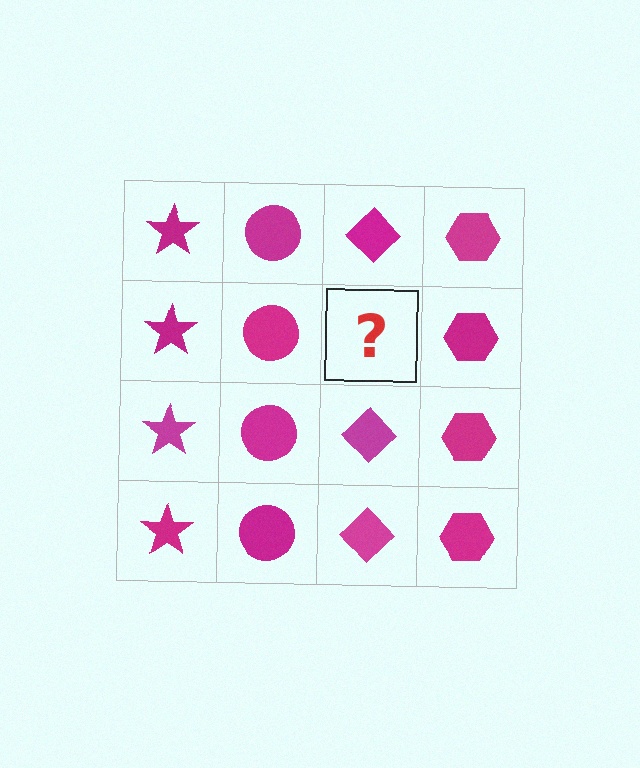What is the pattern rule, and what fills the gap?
The rule is that each column has a consistent shape. The gap should be filled with a magenta diamond.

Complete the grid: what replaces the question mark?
The question mark should be replaced with a magenta diamond.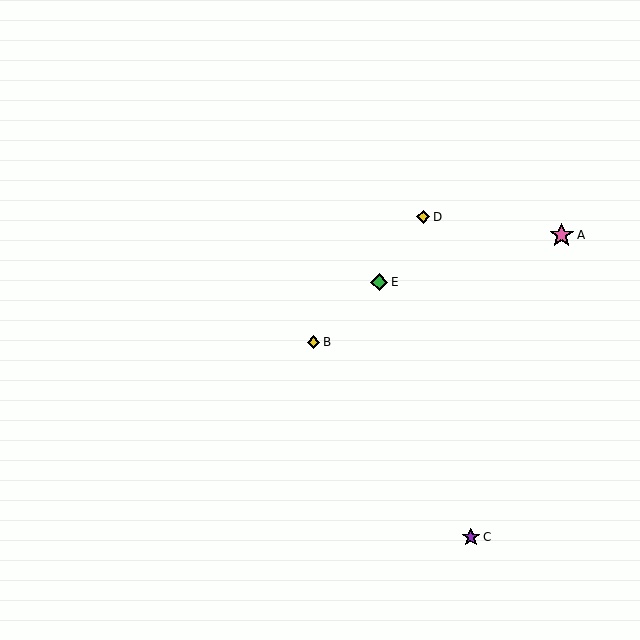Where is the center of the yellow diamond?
The center of the yellow diamond is at (423, 217).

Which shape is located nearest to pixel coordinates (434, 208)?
The yellow diamond (labeled D) at (423, 217) is nearest to that location.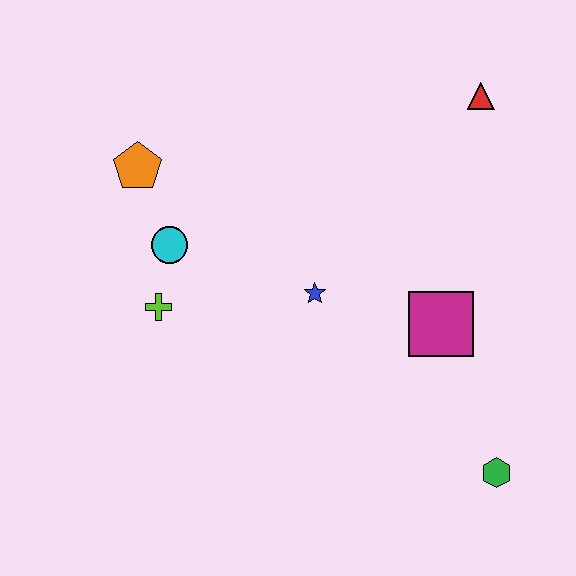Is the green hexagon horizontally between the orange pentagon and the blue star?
No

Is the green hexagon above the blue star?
No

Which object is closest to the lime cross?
The cyan circle is closest to the lime cross.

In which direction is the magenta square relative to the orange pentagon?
The magenta square is to the right of the orange pentagon.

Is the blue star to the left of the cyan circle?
No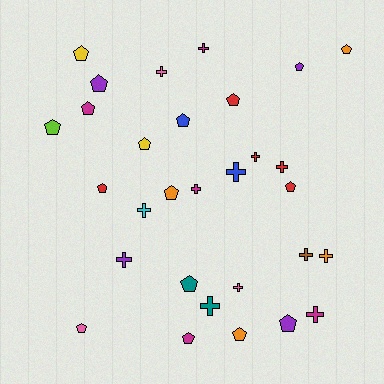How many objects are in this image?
There are 30 objects.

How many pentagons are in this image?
There are 17 pentagons.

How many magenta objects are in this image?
There are 5 magenta objects.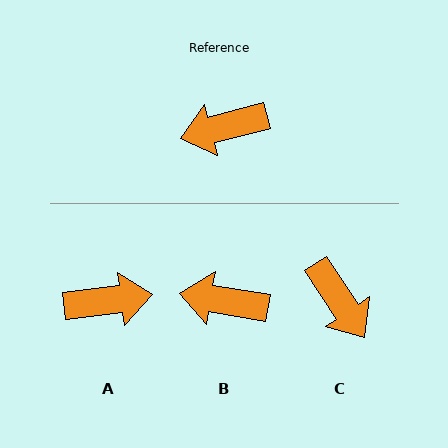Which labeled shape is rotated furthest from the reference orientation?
A, about 172 degrees away.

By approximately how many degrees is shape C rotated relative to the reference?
Approximately 109 degrees counter-clockwise.